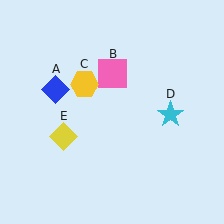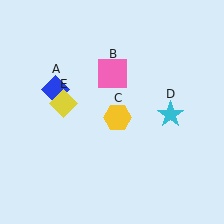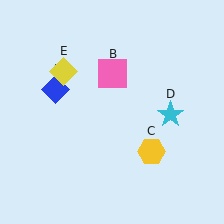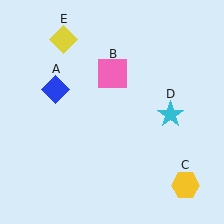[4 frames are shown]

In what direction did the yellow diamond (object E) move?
The yellow diamond (object E) moved up.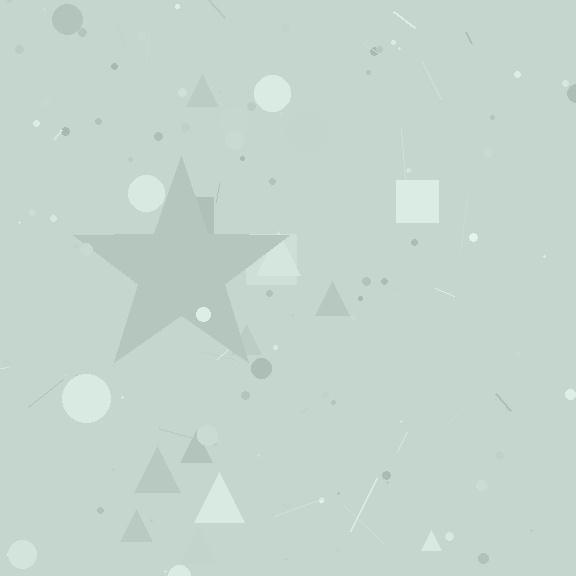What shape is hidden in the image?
A star is hidden in the image.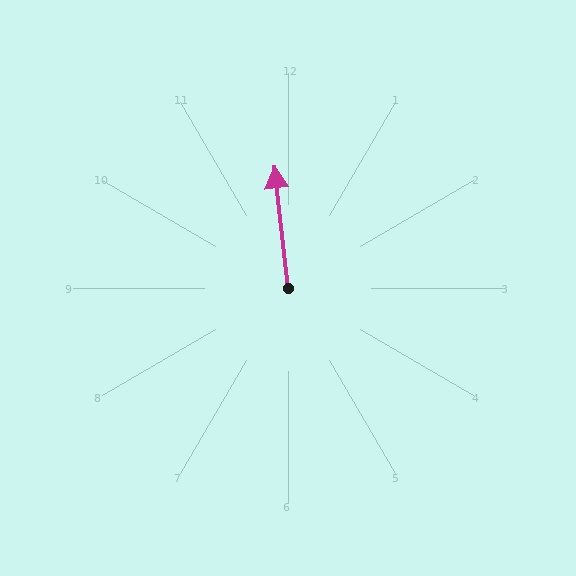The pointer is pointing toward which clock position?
Roughly 12 o'clock.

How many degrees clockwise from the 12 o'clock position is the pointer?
Approximately 354 degrees.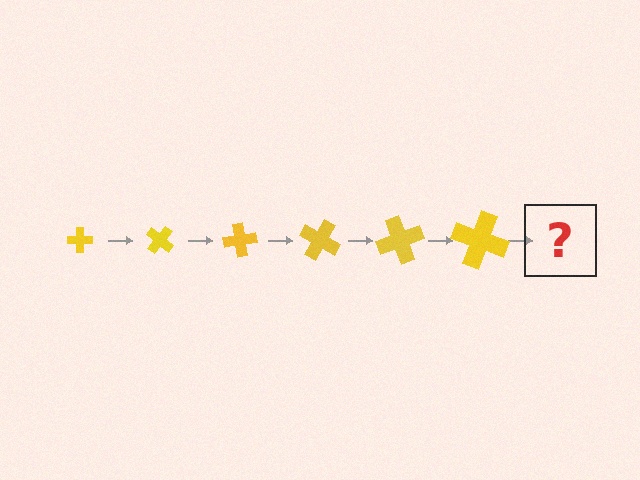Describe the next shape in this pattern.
It should be a cross, larger than the previous one and rotated 240 degrees from the start.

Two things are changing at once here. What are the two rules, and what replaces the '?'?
The two rules are that the cross grows larger each step and it rotates 40 degrees each step. The '?' should be a cross, larger than the previous one and rotated 240 degrees from the start.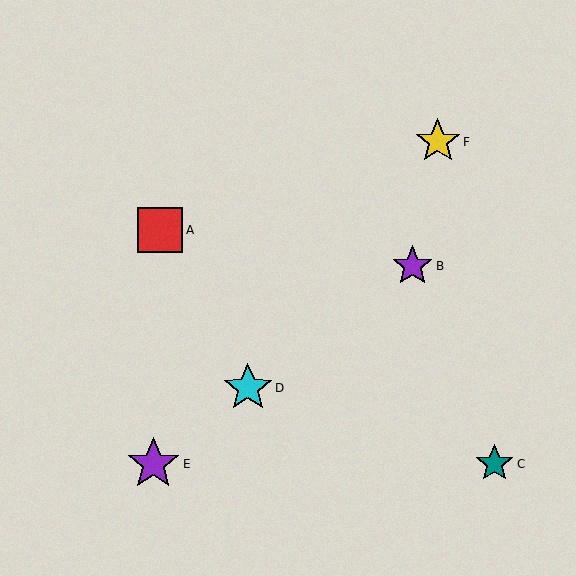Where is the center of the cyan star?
The center of the cyan star is at (248, 388).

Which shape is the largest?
The purple star (labeled E) is the largest.